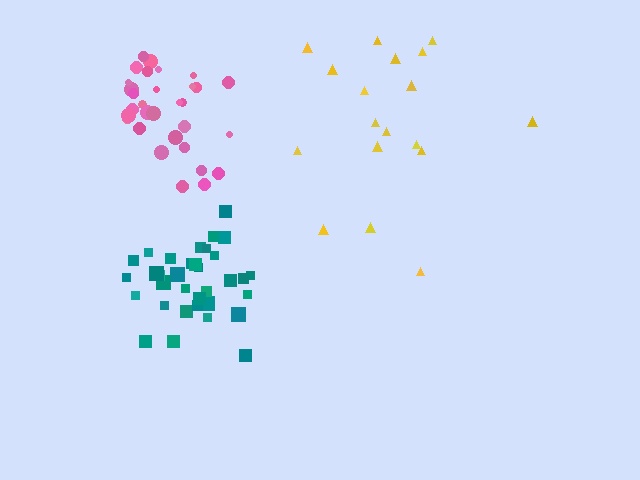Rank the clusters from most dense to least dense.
teal, pink, yellow.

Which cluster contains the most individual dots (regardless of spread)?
Teal (34).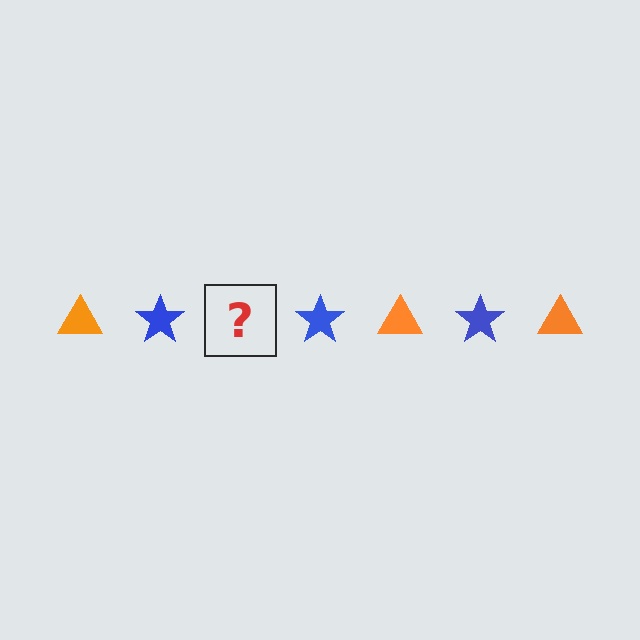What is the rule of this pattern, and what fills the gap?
The rule is that the pattern alternates between orange triangle and blue star. The gap should be filled with an orange triangle.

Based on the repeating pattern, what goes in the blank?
The blank should be an orange triangle.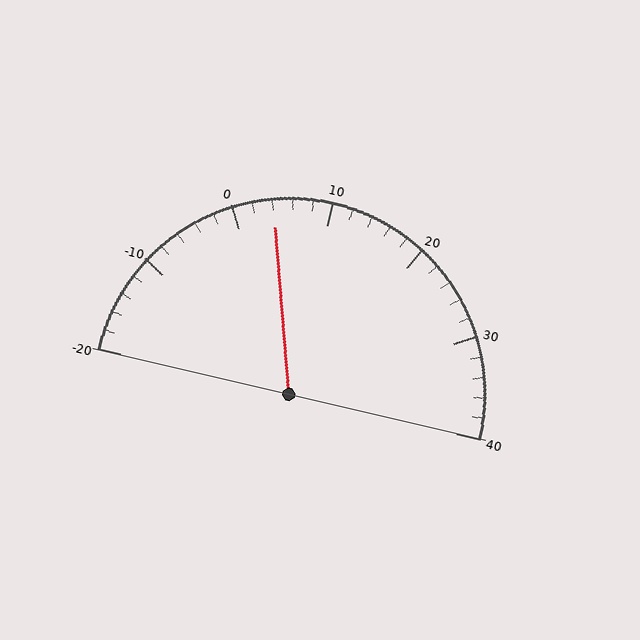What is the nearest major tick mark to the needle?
The nearest major tick mark is 0.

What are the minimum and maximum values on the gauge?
The gauge ranges from -20 to 40.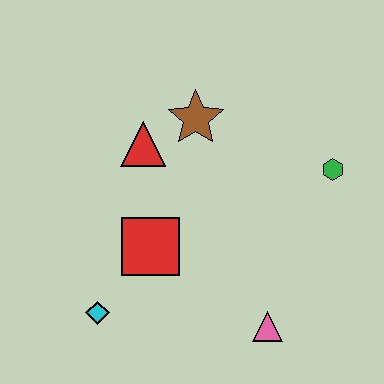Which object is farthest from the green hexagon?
The cyan diamond is farthest from the green hexagon.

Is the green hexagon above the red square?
Yes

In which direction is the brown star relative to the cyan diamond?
The brown star is above the cyan diamond.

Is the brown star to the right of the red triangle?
Yes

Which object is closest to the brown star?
The red triangle is closest to the brown star.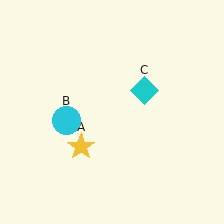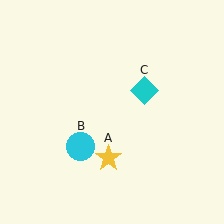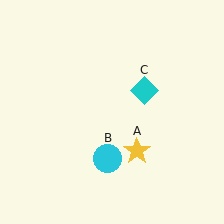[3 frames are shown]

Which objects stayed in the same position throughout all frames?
Cyan diamond (object C) remained stationary.